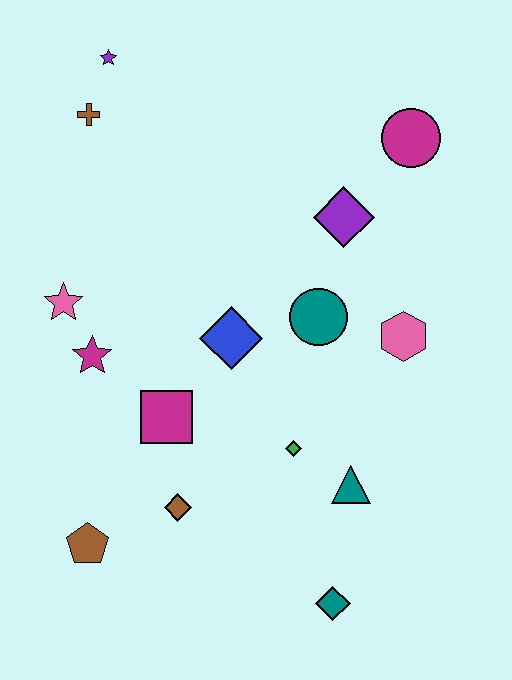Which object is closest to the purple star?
The brown cross is closest to the purple star.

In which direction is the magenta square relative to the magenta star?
The magenta square is to the right of the magenta star.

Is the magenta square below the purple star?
Yes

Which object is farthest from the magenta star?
The magenta circle is farthest from the magenta star.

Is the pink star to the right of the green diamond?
No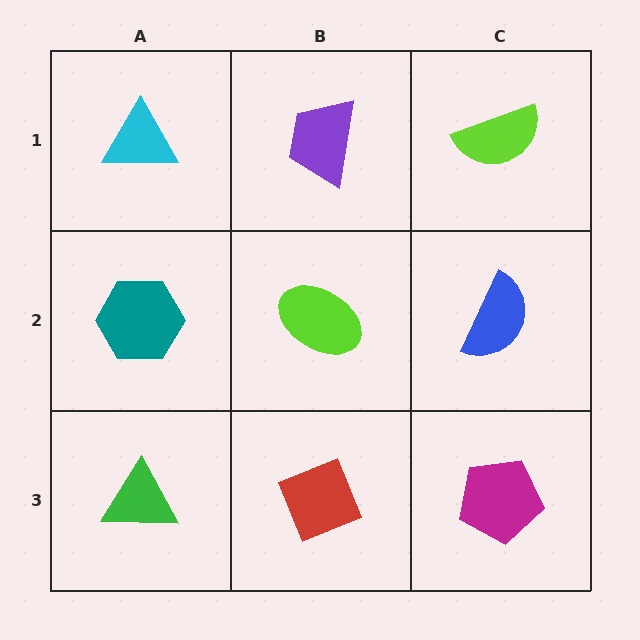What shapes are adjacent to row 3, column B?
A lime ellipse (row 2, column B), a green triangle (row 3, column A), a magenta pentagon (row 3, column C).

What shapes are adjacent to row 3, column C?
A blue semicircle (row 2, column C), a red diamond (row 3, column B).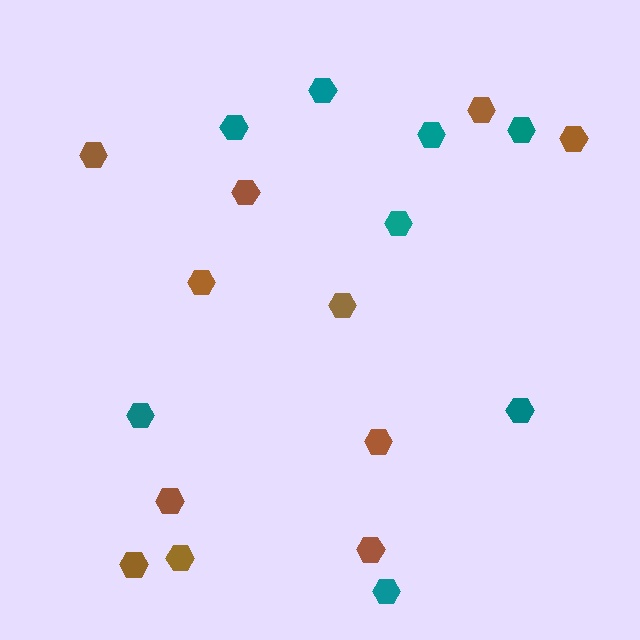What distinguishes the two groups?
There are 2 groups: one group of brown hexagons (11) and one group of teal hexagons (8).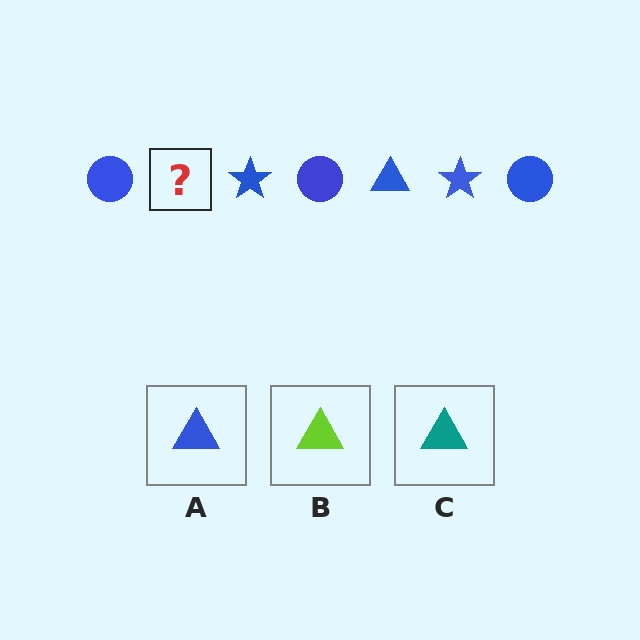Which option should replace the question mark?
Option A.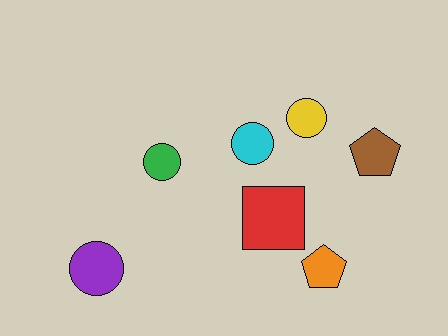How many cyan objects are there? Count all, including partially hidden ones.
There is 1 cyan object.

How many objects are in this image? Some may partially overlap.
There are 7 objects.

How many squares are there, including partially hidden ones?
There is 1 square.